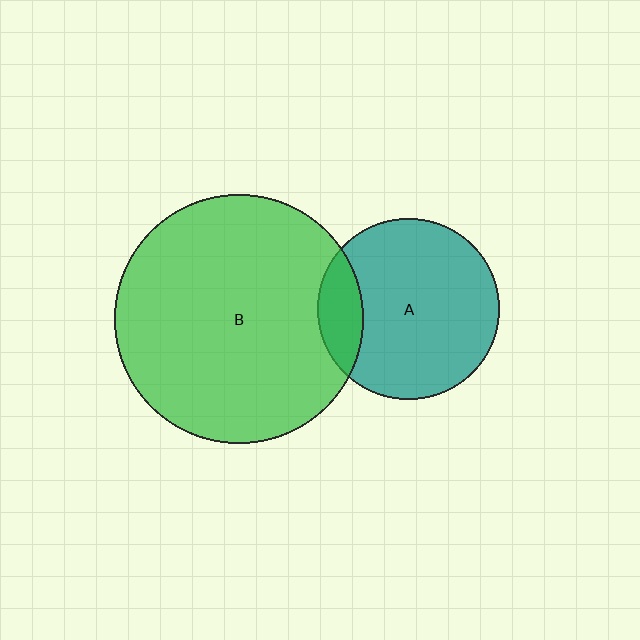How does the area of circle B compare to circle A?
Approximately 1.9 times.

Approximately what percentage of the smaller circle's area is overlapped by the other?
Approximately 15%.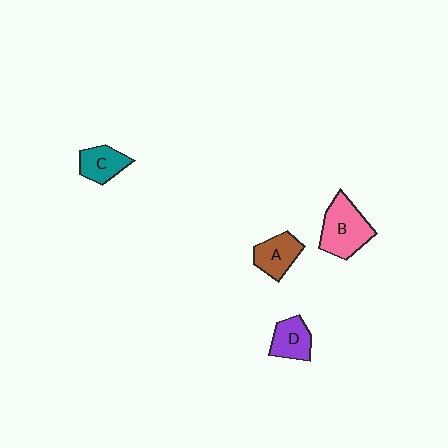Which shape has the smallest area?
Shape C (teal).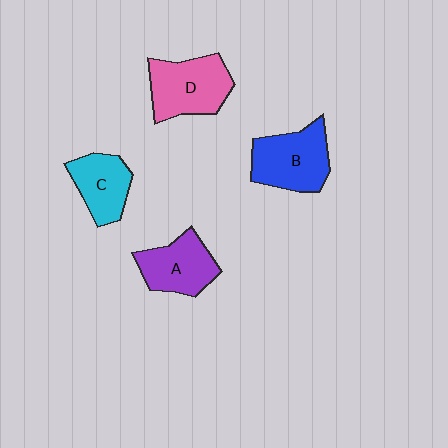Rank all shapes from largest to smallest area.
From largest to smallest: D (pink), B (blue), A (purple), C (cyan).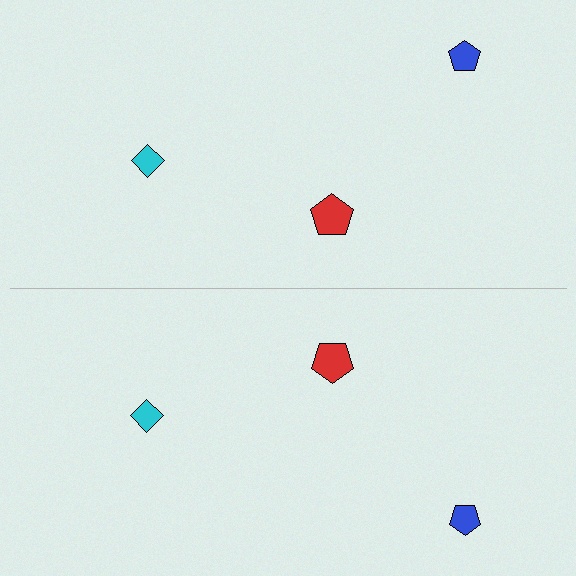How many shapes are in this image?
There are 6 shapes in this image.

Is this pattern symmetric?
Yes, this pattern has bilateral (reflection) symmetry.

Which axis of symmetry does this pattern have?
The pattern has a horizontal axis of symmetry running through the center of the image.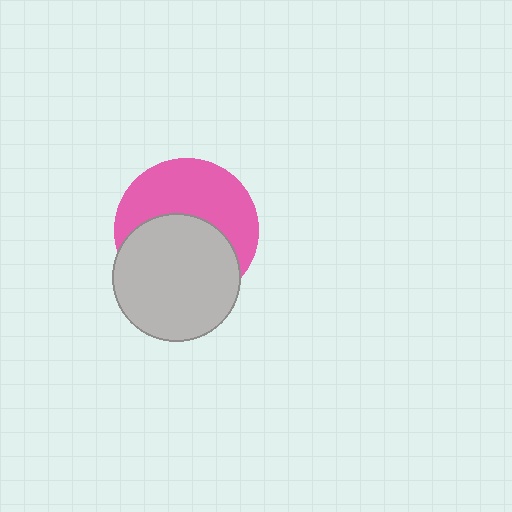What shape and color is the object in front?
The object in front is a light gray circle.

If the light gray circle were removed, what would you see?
You would see the complete pink circle.